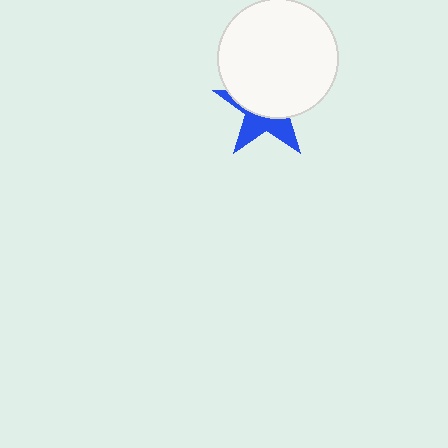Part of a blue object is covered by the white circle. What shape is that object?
It is a star.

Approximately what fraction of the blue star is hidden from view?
Roughly 61% of the blue star is hidden behind the white circle.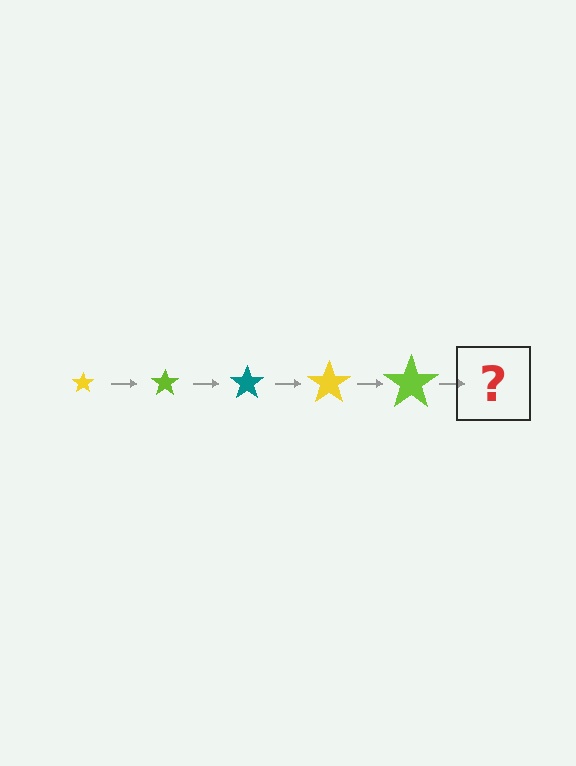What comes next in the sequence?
The next element should be a teal star, larger than the previous one.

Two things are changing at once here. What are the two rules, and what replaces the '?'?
The two rules are that the star grows larger each step and the color cycles through yellow, lime, and teal. The '?' should be a teal star, larger than the previous one.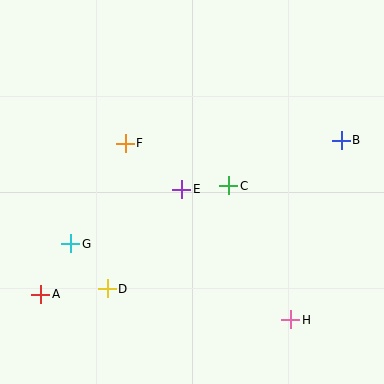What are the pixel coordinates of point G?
Point G is at (71, 244).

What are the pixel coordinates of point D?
Point D is at (107, 289).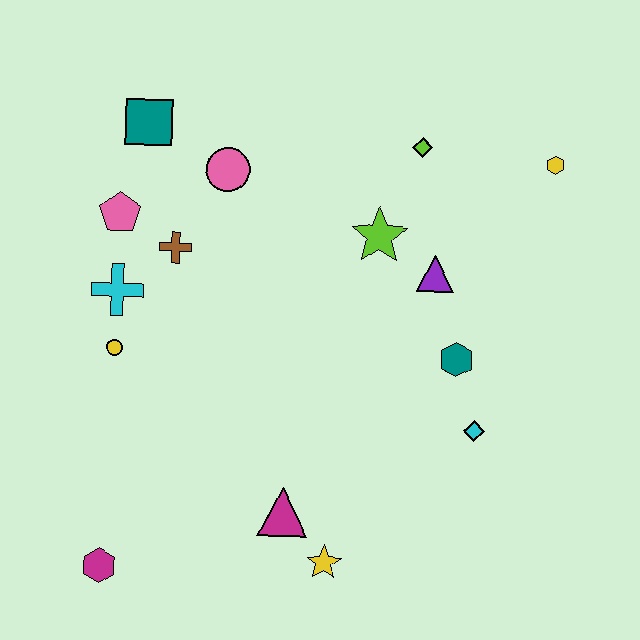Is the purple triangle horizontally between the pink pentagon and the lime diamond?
No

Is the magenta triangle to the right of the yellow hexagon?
No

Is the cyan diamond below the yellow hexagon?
Yes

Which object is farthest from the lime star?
The magenta hexagon is farthest from the lime star.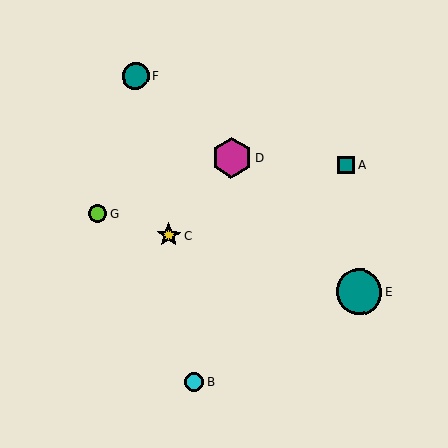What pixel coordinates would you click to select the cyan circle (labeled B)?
Click at (194, 382) to select the cyan circle B.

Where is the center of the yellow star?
The center of the yellow star is at (169, 235).